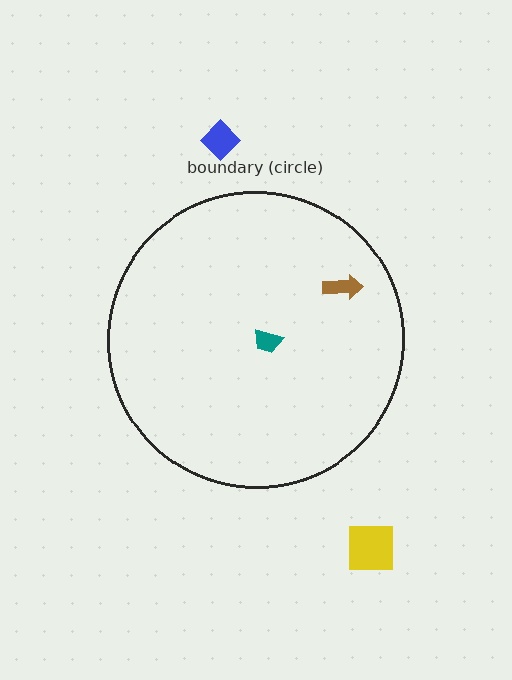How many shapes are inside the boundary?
2 inside, 2 outside.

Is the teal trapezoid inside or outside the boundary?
Inside.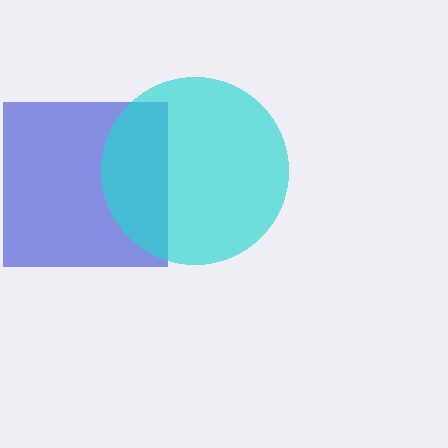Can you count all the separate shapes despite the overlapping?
Yes, there are 2 separate shapes.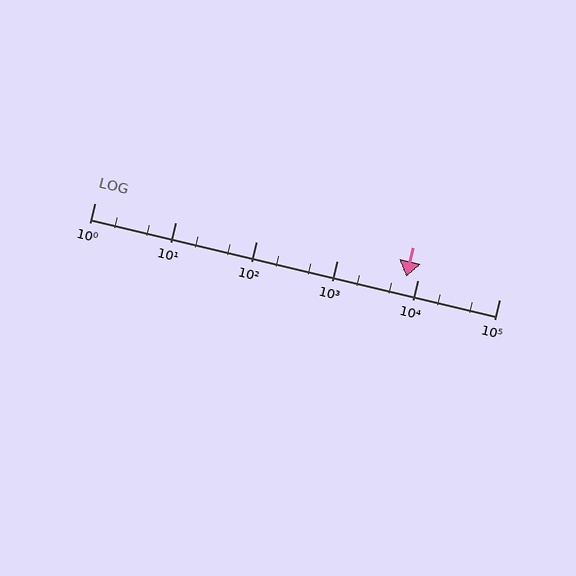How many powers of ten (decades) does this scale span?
The scale spans 5 decades, from 1 to 100000.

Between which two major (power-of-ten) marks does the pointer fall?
The pointer is between 1000 and 10000.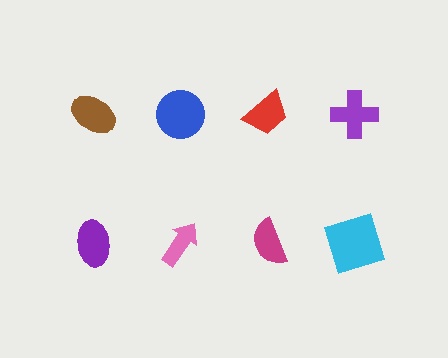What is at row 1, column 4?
A purple cross.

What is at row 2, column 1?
A purple ellipse.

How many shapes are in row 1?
4 shapes.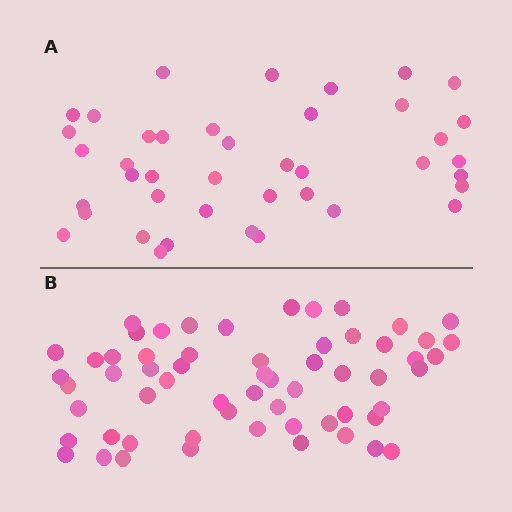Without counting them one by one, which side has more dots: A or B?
Region B (the bottom region) has more dots.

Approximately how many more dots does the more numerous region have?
Region B has approximately 20 more dots than region A.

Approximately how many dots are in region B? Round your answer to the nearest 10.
About 60 dots.